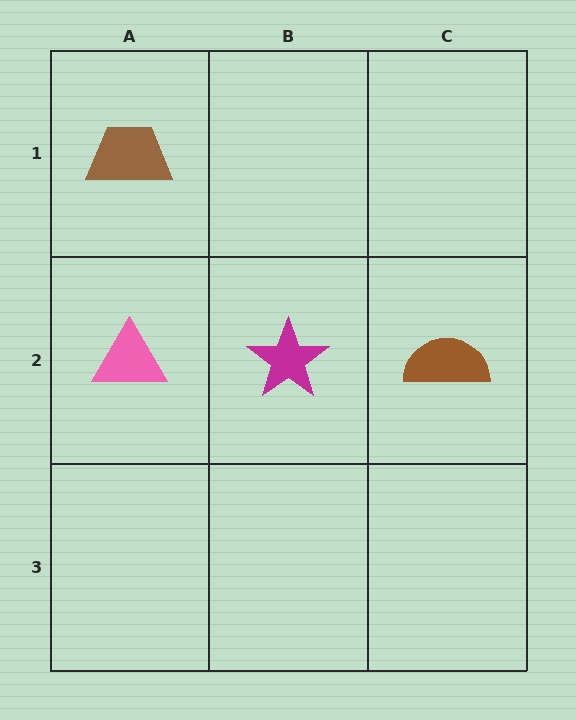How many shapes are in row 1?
1 shape.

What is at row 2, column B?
A magenta star.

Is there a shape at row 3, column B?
No, that cell is empty.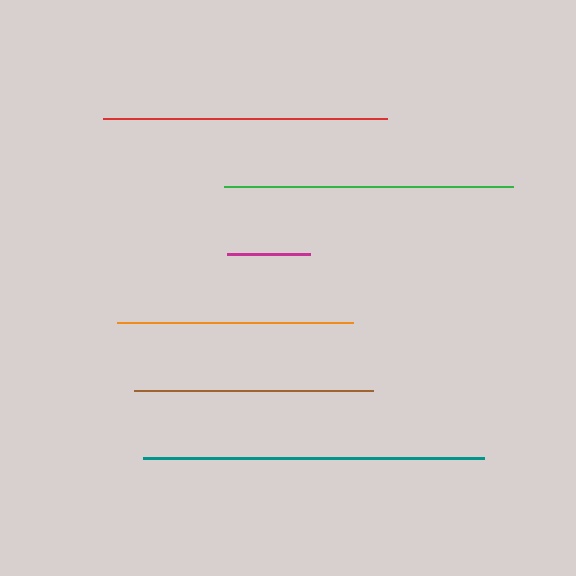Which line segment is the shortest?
The magenta line is the shortest at approximately 84 pixels.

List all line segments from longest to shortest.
From longest to shortest: teal, green, red, brown, orange, magenta.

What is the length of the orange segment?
The orange segment is approximately 236 pixels long.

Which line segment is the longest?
The teal line is the longest at approximately 341 pixels.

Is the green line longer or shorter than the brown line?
The green line is longer than the brown line.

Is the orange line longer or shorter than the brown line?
The brown line is longer than the orange line.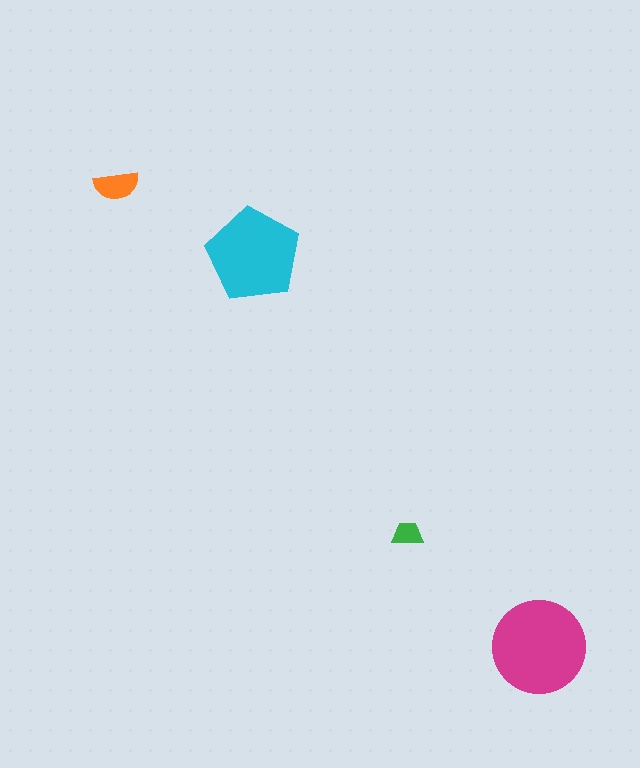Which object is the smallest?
The green trapezoid.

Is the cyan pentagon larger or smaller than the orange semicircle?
Larger.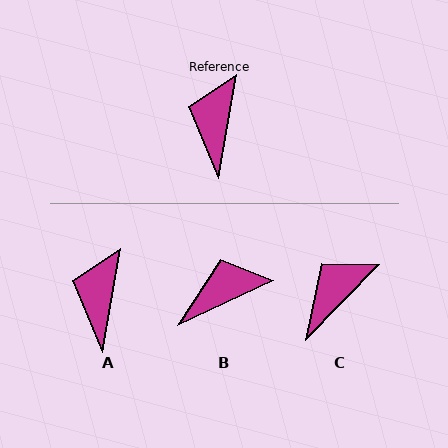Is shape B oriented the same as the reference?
No, it is off by about 55 degrees.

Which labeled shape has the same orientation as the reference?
A.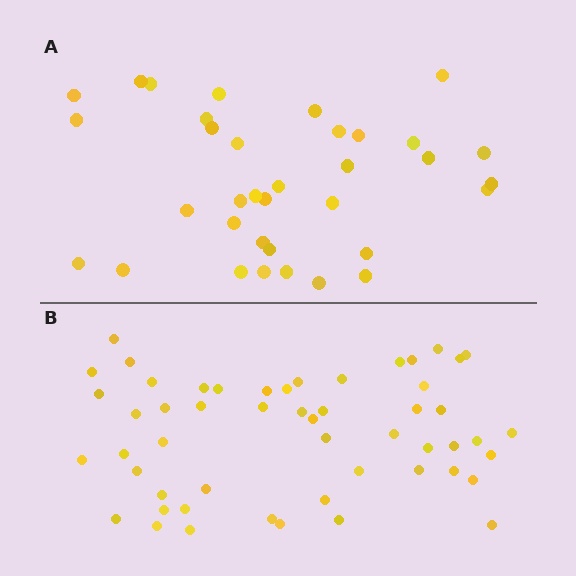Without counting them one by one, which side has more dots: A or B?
Region B (the bottom region) has more dots.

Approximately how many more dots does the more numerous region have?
Region B has approximately 20 more dots than region A.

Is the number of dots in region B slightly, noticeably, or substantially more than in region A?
Region B has substantially more. The ratio is roughly 1.5 to 1.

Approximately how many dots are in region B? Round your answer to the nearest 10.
About 50 dots. (The exact count is 53, which rounds to 50.)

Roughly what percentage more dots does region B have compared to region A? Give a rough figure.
About 50% more.